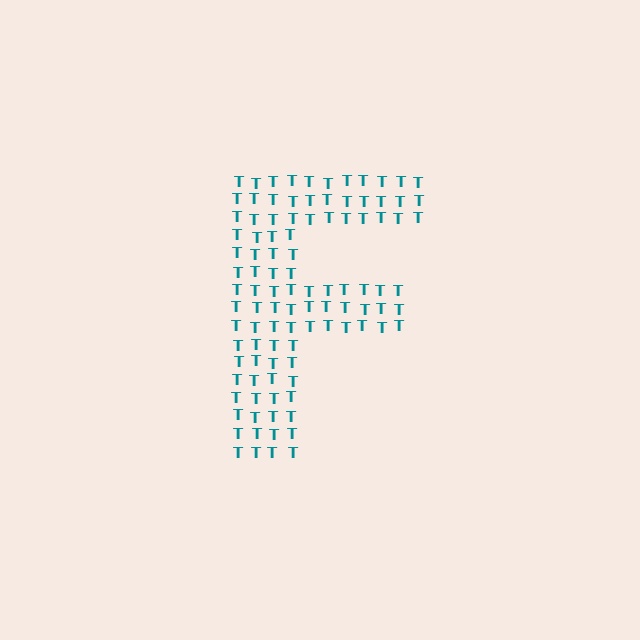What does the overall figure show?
The overall figure shows the letter F.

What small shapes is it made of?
It is made of small letter T's.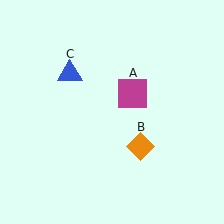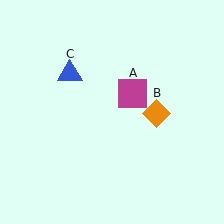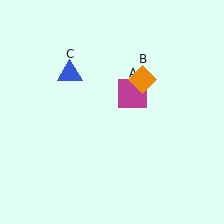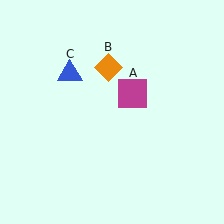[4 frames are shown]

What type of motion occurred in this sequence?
The orange diamond (object B) rotated counterclockwise around the center of the scene.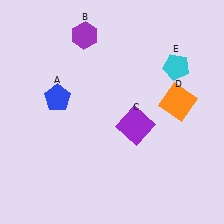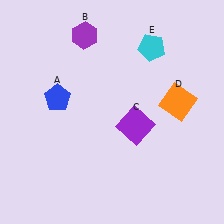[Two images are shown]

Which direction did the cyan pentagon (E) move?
The cyan pentagon (E) moved left.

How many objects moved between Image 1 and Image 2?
1 object moved between the two images.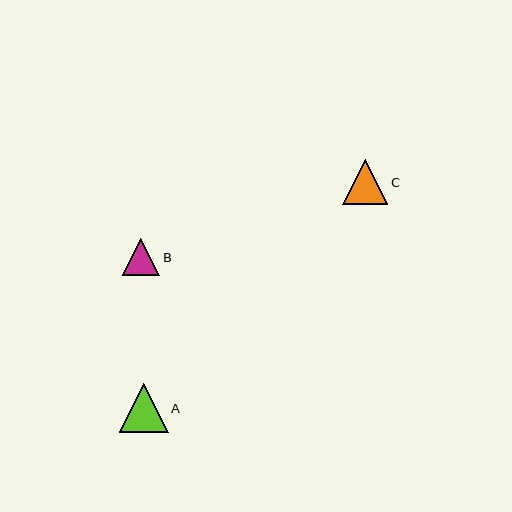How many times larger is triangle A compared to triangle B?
Triangle A is approximately 1.3 times the size of triangle B.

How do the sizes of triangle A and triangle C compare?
Triangle A and triangle C are approximately the same size.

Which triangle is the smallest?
Triangle B is the smallest with a size of approximately 38 pixels.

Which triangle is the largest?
Triangle A is the largest with a size of approximately 49 pixels.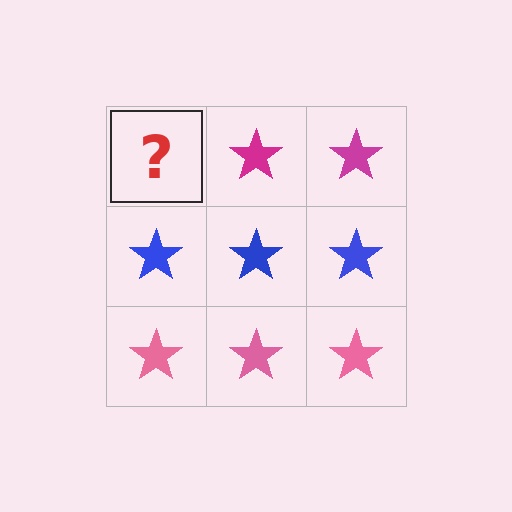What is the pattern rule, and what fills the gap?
The rule is that each row has a consistent color. The gap should be filled with a magenta star.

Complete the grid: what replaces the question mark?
The question mark should be replaced with a magenta star.